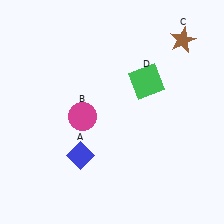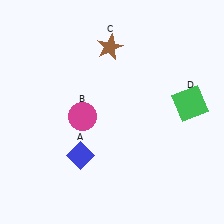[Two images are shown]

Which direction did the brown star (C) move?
The brown star (C) moved left.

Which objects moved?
The objects that moved are: the brown star (C), the green square (D).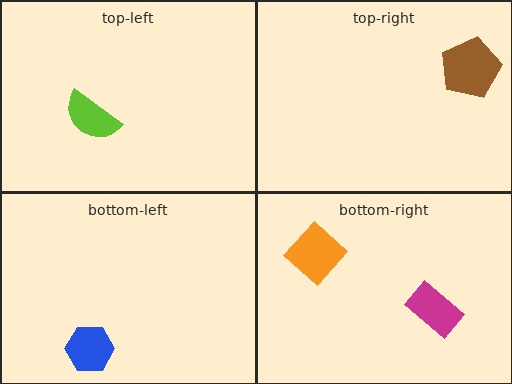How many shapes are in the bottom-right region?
2.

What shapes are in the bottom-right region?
The magenta rectangle, the orange diamond.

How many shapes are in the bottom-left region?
1.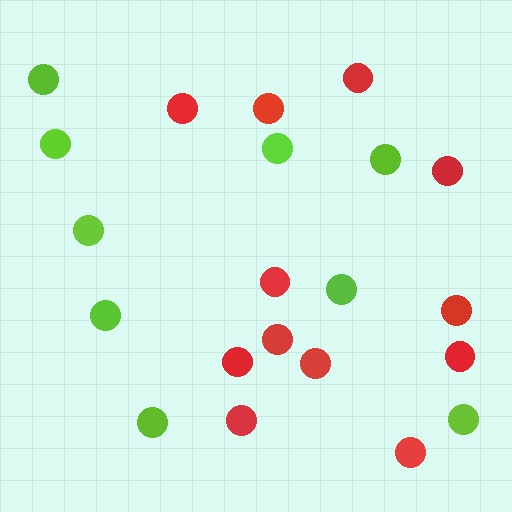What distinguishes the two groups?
There are 2 groups: one group of lime circles (9) and one group of red circles (12).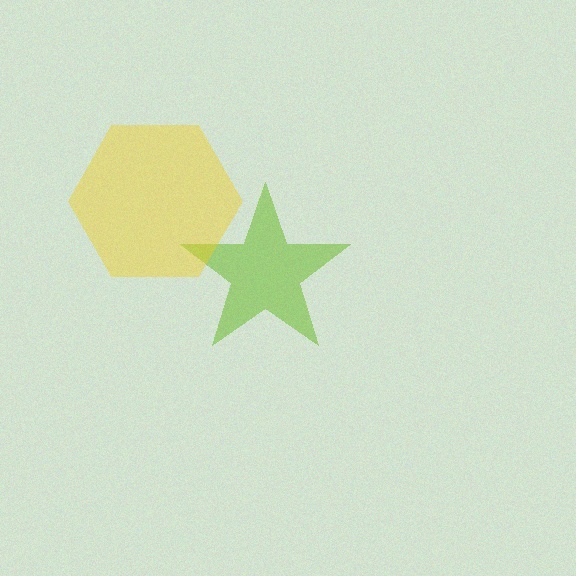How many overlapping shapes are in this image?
There are 2 overlapping shapes in the image.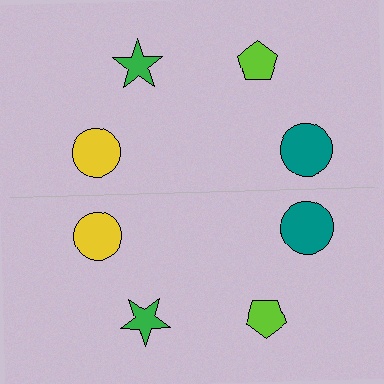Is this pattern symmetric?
Yes, this pattern has bilateral (reflection) symmetry.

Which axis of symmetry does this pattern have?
The pattern has a horizontal axis of symmetry running through the center of the image.